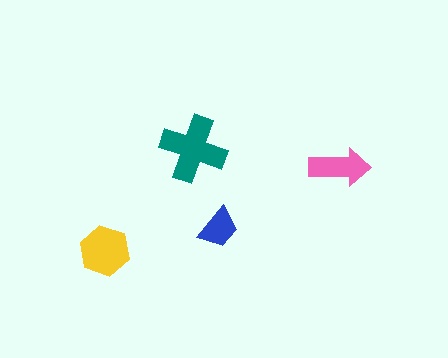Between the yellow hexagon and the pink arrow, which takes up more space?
The yellow hexagon.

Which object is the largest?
The teal cross.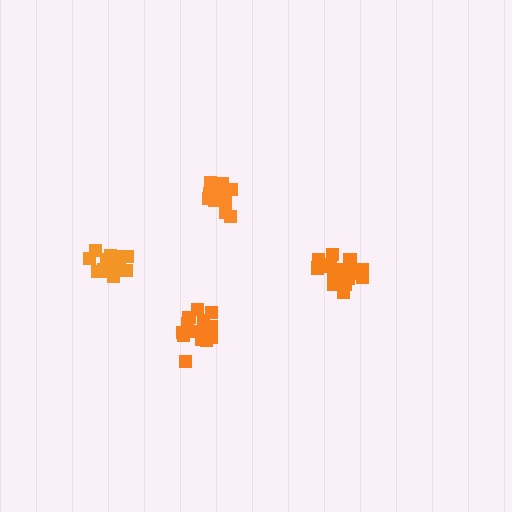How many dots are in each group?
Group 1: 16 dots, Group 2: 15 dots, Group 3: 18 dots, Group 4: 19 dots (68 total).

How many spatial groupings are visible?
There are 4 spatial groupings.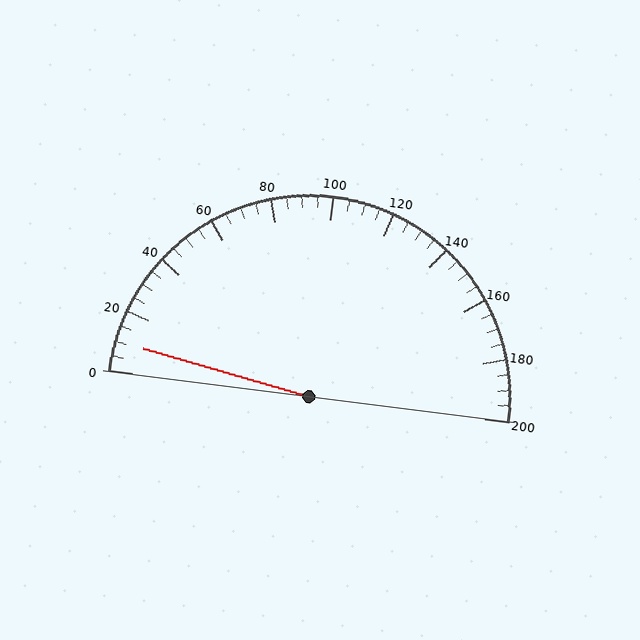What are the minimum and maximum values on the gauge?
The gauge ranges from 0 to 200.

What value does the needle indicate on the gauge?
The needle indicates approximately 10.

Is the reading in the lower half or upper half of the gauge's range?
The reading is in the lower half of the range (0 to 200).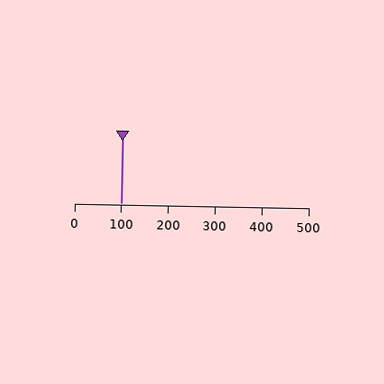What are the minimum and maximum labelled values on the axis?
The axis runs from 0 to 500.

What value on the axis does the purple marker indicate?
The marker indicates approximately 100.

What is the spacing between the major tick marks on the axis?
The major ticks are spaced 100 apart.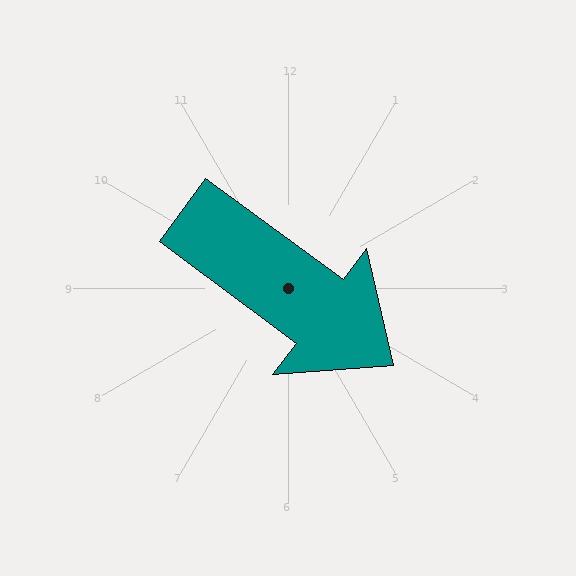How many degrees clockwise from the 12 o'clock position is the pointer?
Approximately 126 degrees.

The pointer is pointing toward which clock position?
Roughly 4 o'clock.